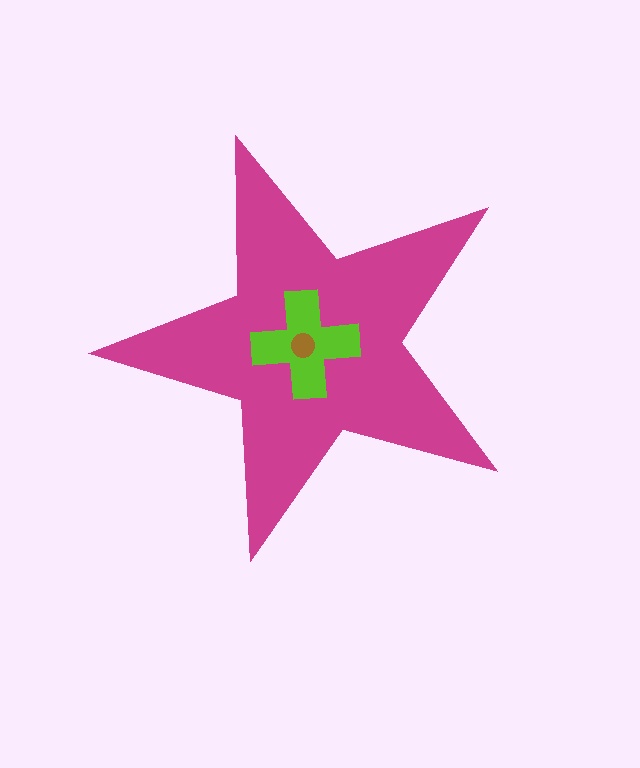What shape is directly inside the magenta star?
The lime cross.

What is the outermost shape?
The magenta star.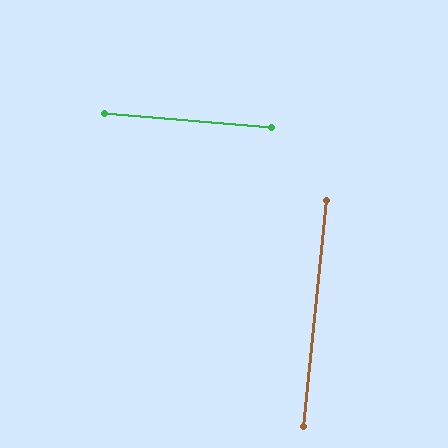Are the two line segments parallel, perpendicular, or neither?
Perpendicular — they meet at approximately 89°.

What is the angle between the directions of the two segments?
Approximately 89 degrees.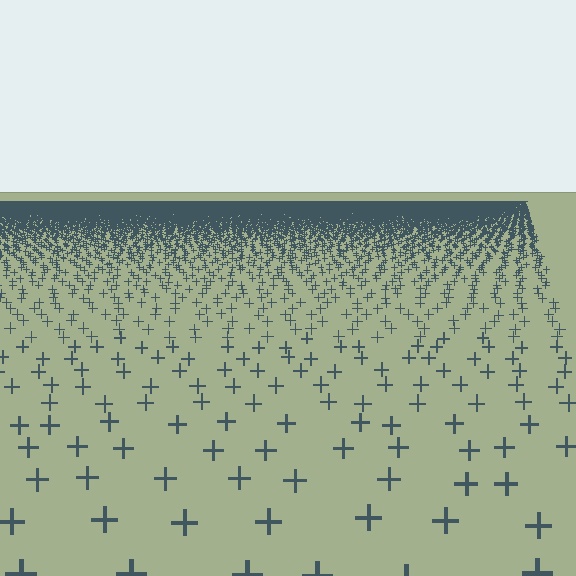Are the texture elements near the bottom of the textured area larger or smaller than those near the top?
Larger. Near the bottom, elements are closer to the viewer and appear at a bigger on-screen size.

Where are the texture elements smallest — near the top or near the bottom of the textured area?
Near the top.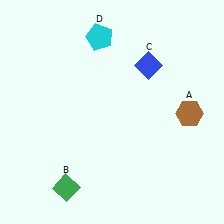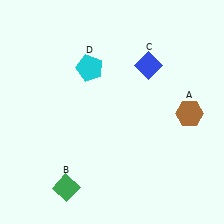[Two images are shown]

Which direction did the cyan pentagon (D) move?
The cyan pentagon (D) moved down.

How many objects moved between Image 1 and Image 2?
1 object moved between the two images.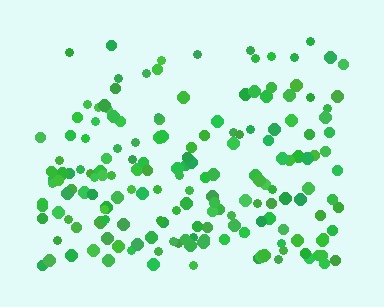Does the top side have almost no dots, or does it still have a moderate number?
Still a moderate number, just noticeably fewer than the bottom.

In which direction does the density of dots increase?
From top to bottom, with the bottom side densest.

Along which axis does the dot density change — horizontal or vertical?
Vertical.